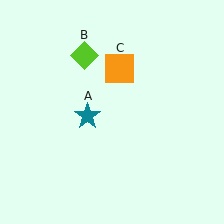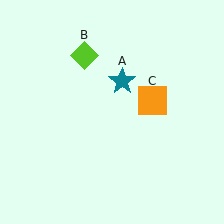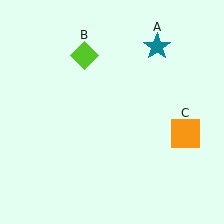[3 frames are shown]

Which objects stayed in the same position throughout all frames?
Lime diamond (object B) remained stationary.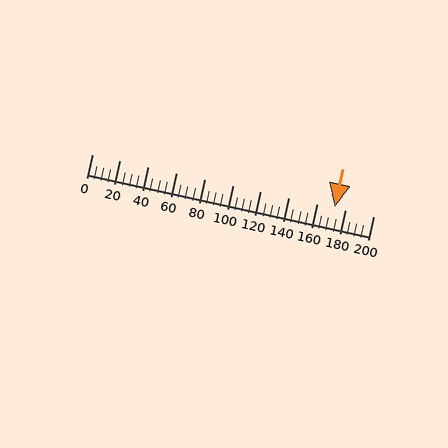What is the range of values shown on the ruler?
The ruler shows values from 0 to 200.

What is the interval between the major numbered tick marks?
The major tick marks are spaced 20 units apart.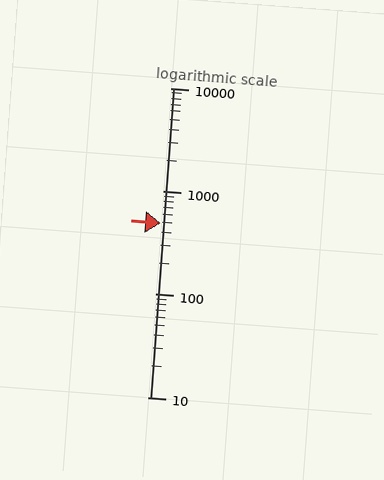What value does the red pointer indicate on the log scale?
The pointer indicates approximately 490.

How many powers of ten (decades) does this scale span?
The scale spans 3 decades, from 10 to 10000.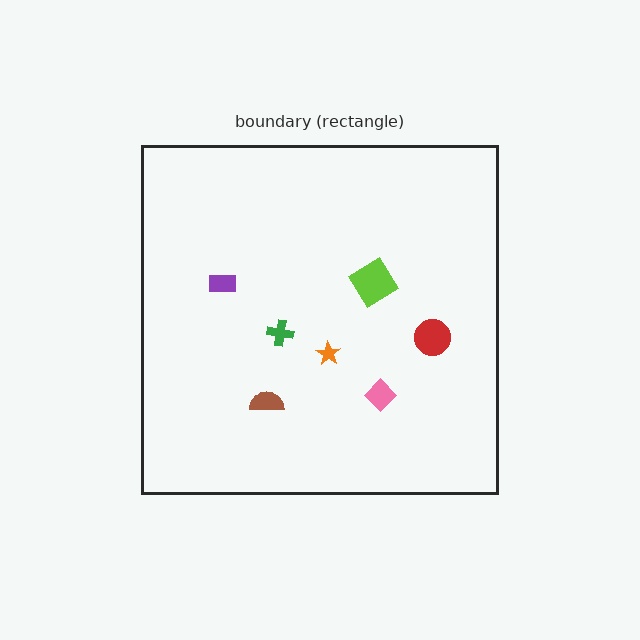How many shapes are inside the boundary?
7 inside, 0 outside.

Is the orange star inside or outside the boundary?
Inside.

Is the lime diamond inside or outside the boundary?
Inside.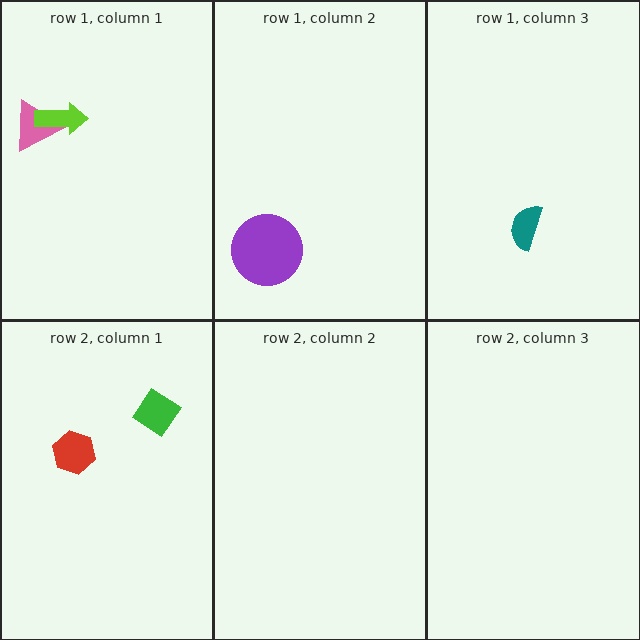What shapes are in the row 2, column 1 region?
The red hexagon, the green diamond.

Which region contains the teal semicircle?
The row 1, column 3 region.